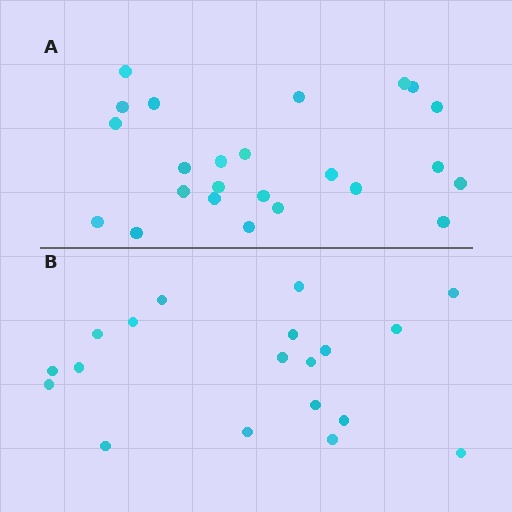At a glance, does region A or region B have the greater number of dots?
Region A (the top region) has more dots.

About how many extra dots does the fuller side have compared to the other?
Region A has about 5 more dots than region B.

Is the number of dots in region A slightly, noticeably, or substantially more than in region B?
Region A has noticeably more, but not dramatically so. The ratio is roughly 1.3 to 1.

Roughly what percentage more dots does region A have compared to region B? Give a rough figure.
About 25% more.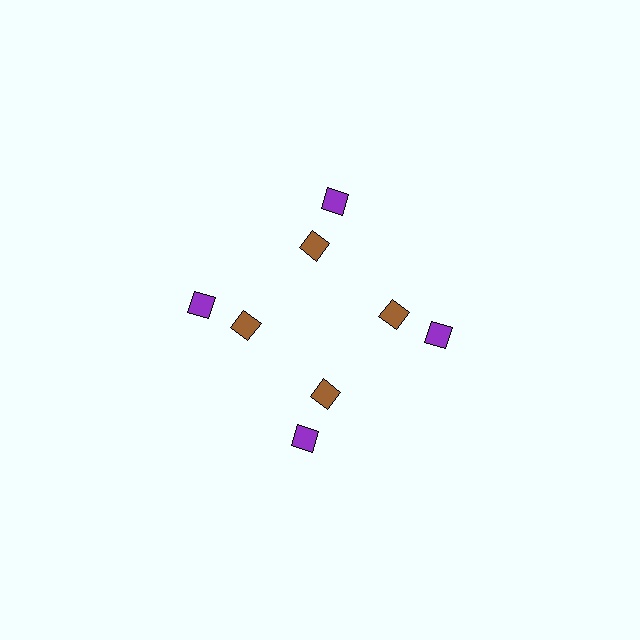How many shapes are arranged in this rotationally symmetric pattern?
There are 8 shapes, arranged in 4 groups of 2.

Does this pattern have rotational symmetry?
Yes, this pattern has 4-fold rotational symmetry. It looks the same after rotating 90 degrees around the center.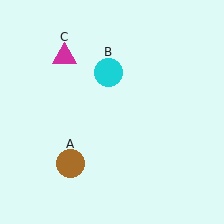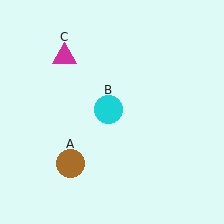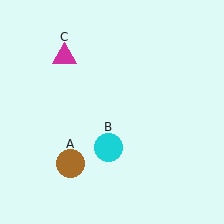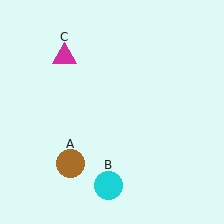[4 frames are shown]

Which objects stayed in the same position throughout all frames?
Brown circle (object A) and magenta triangle (object C) remained stationary.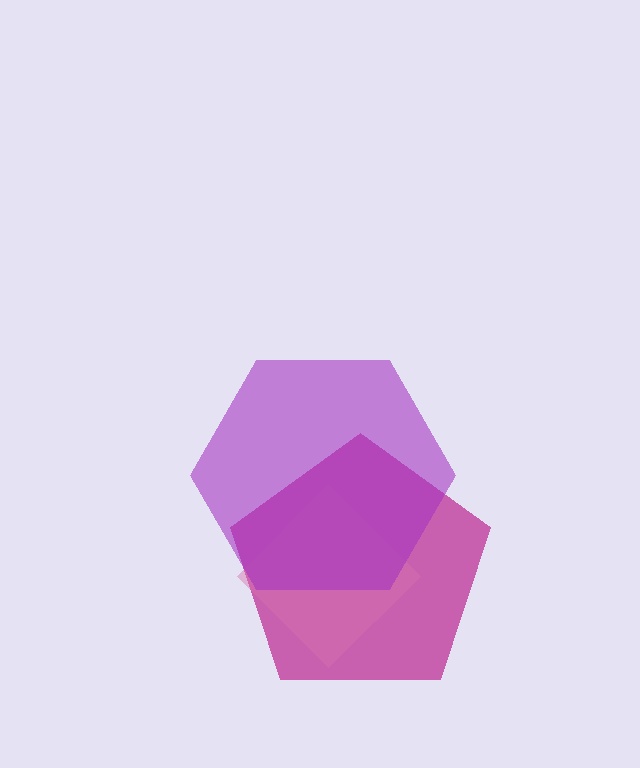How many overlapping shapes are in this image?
There are 3 overlapping shapes in the image.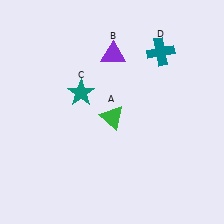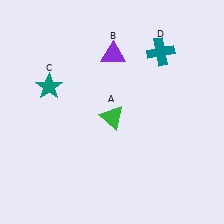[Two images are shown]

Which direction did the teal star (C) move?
The teal star (C) moved left.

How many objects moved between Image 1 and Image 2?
1 object moved between the two images.